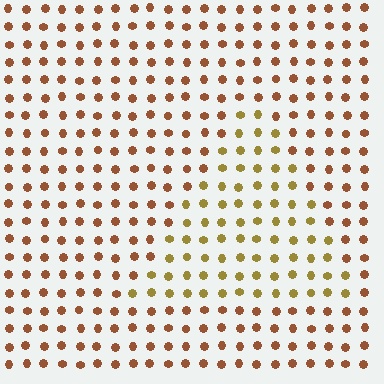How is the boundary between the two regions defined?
The boundary is defined purely by a slight shift in hue (about 32 degrees). Spacing, size, and orientation are identical on both sides.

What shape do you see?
I see a triangle.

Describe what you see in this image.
The image is filled with small brown elements in a uniform arrangement. A triangle-shaped region is visible where the elements are tinted to a slightly different hue, forming a subtle color boundary.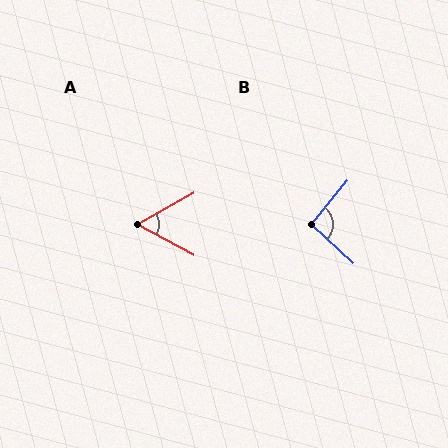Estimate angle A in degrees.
Approximately 57 degrees.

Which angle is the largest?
B, at approximately 93 degrees.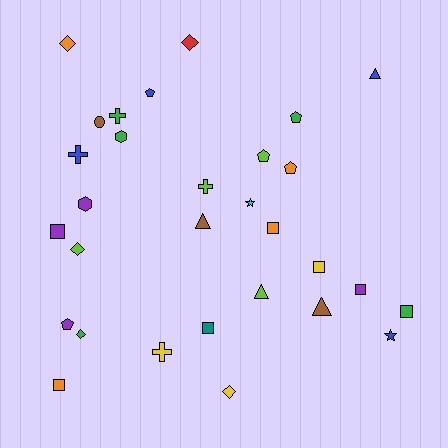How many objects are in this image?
There are 30 objects.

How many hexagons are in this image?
There are 2 hexagons.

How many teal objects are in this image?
There is 1 teal object.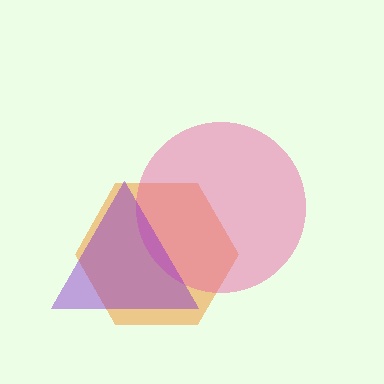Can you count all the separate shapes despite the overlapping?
Yes, there are 3 separate shapes.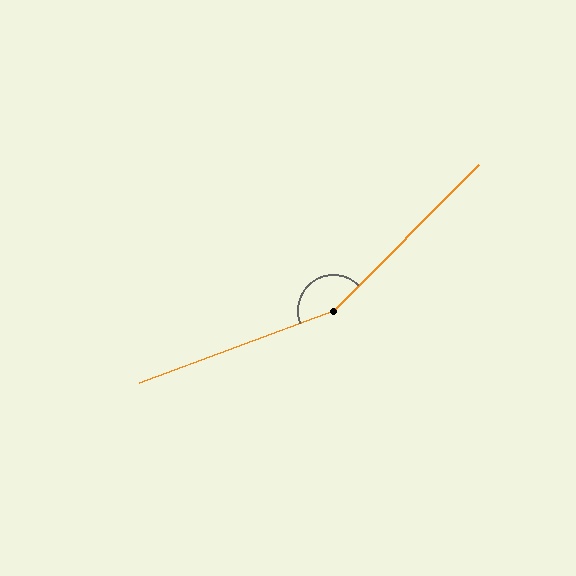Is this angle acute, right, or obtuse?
It is obtuse.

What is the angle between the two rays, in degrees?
Approximately 155 degrees.